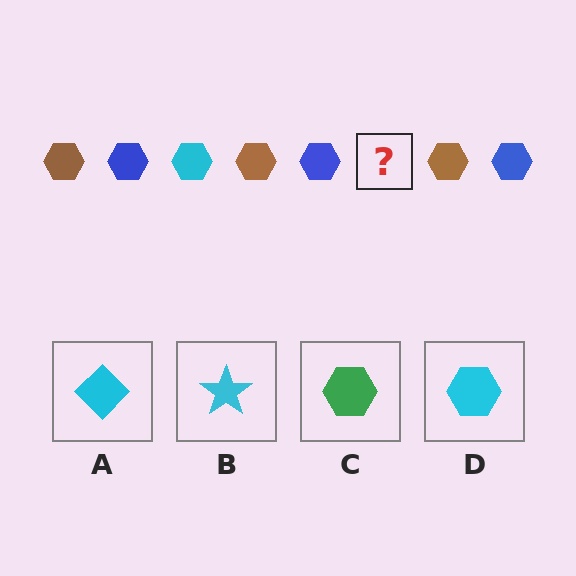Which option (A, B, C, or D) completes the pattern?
D.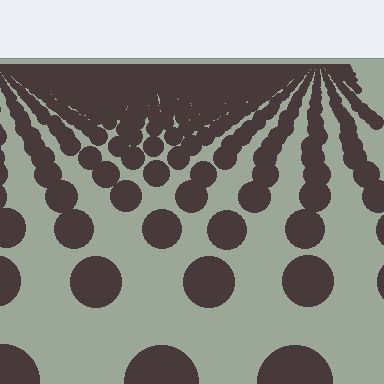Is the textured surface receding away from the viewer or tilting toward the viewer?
The surface is receding away from the viewer. Texture elements get smaller and denser toward the top.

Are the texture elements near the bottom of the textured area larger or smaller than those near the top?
Larger. Near the bottom, elements are closer to the viewer and appear at a bigger on-screen size.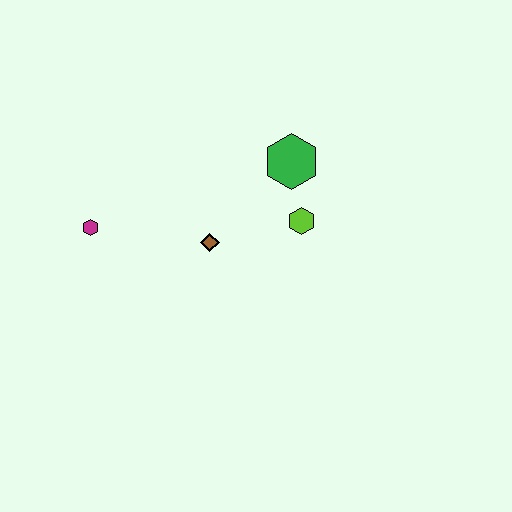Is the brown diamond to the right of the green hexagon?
No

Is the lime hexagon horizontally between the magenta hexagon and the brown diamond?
No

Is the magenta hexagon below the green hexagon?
Yes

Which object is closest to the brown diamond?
The lime hexagon is closest to the brown diamond.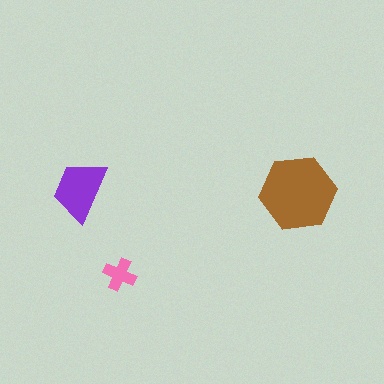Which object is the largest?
The brown hexagon.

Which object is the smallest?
The pink cross.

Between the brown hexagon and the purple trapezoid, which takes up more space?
The brown hexagon.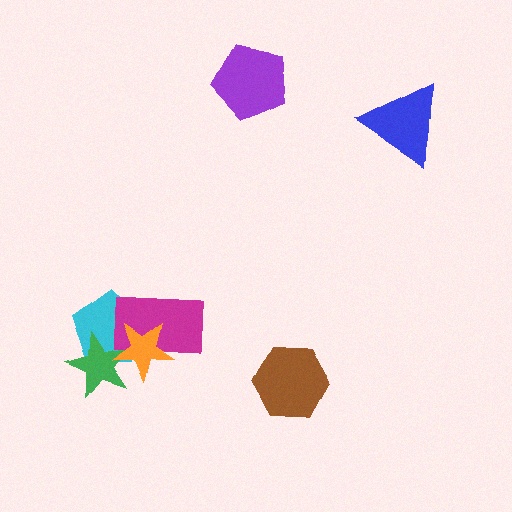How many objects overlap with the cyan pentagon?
3 objects overlap with the cyan pentagon.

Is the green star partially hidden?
Yes, it is partially covered by another shape.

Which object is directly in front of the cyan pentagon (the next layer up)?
The green star is directly in front of the cyan pentagon.